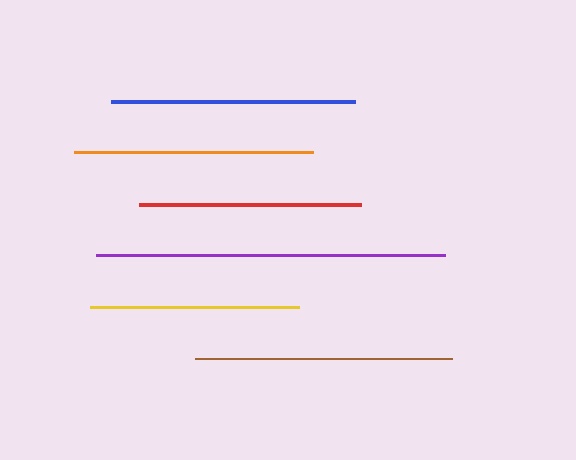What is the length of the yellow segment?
The yellow segment is approximately 208 pixels long.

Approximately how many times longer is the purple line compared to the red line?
The purple line is approximately 1.6 times the length of the red line.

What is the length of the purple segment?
The purple segment is approximately 349 pixels long.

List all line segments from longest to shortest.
From longest to shortest: purple, brown, blue, orange, red, yellow.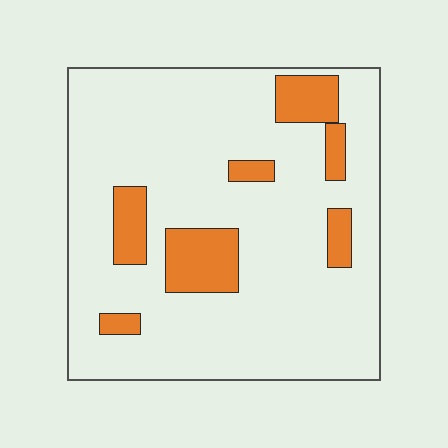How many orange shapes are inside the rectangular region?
7.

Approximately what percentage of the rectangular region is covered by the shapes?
Approximately 15%.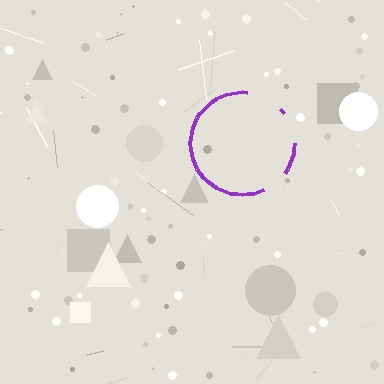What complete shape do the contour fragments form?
The contour fragments form a circle.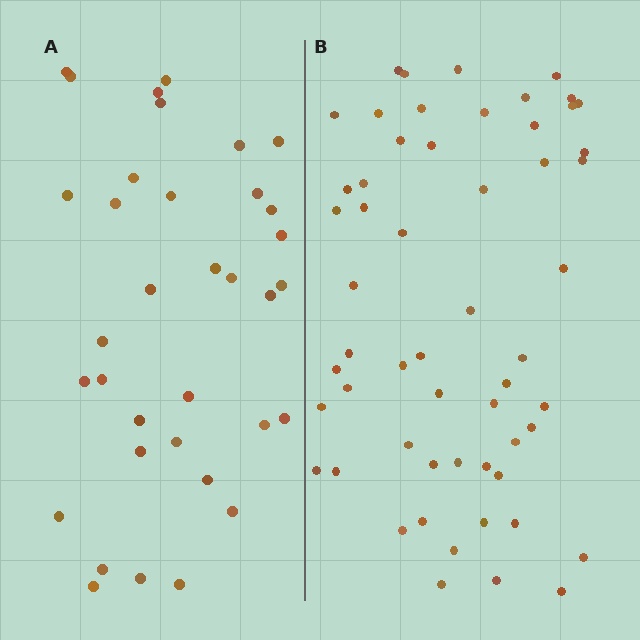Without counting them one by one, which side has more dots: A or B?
Region B (the right region) has more dots.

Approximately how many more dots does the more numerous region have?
Region B has approximately 20 more dots than region A.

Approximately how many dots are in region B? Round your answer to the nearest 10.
About 60 dots. (The exact count is 56, which rounds to 60.)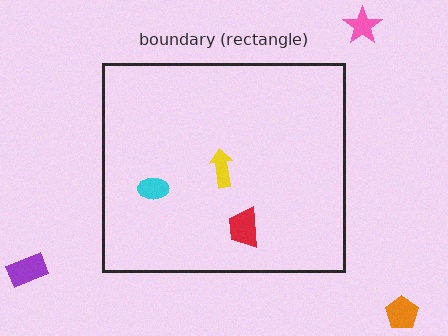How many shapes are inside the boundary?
3 inside, 3 outside.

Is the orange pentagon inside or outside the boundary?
Outside.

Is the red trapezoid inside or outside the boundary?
Inside.